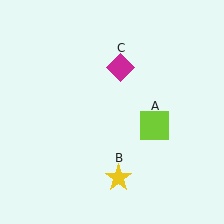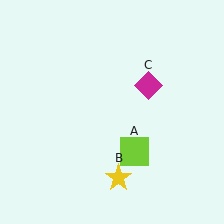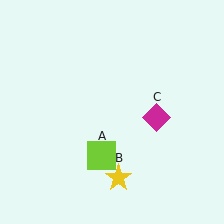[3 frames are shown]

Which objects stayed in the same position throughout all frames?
Yellow star (object B) remained stationary.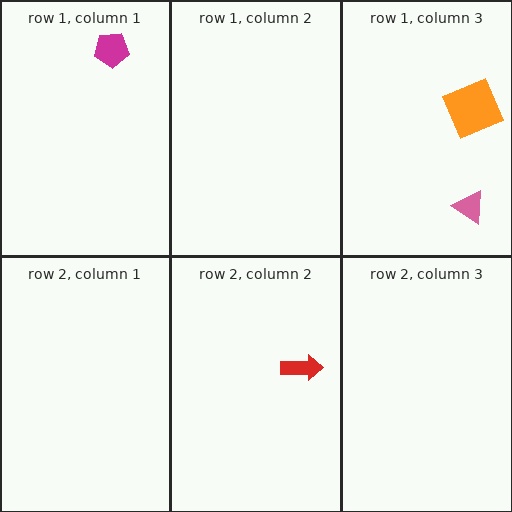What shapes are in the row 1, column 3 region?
The orange square, the pink triangle.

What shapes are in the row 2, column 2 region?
The red arrow.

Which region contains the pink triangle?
The row 1, column 3 region.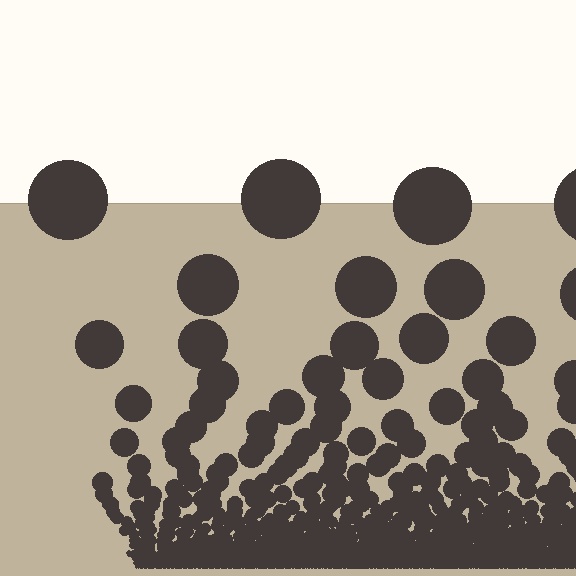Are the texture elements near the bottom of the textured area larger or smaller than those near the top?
Smaller. The gradient is inverted — elements near the bottom are smaller and denser.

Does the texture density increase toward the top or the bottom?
Density increases toward the bottom.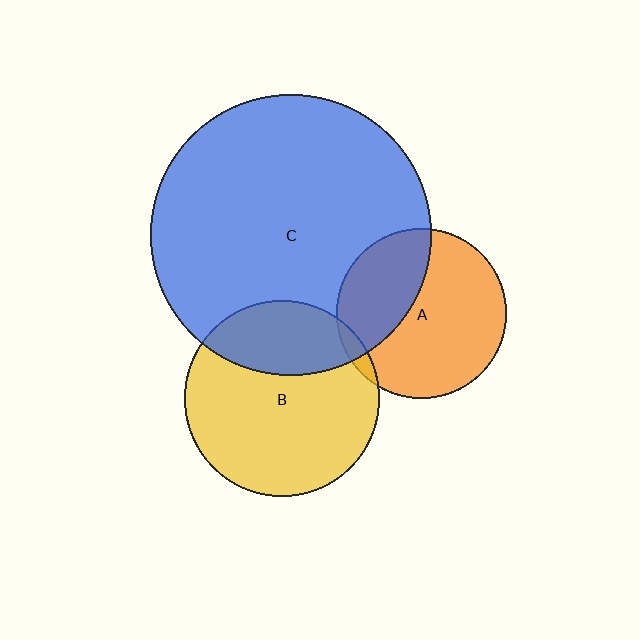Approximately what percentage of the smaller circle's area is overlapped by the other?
Approximately 30%.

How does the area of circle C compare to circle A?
Approximately 2.7 times.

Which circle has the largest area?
Circle C (blue).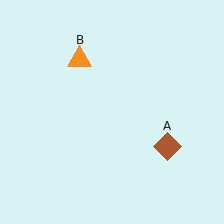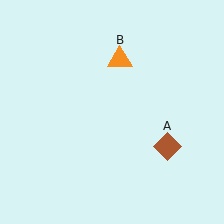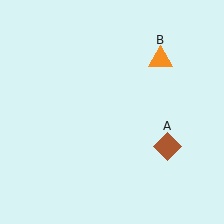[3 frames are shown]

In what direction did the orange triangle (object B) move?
The orange triangle (object B) moved right.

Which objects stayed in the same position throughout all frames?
Brown diamond (object A) remained stationary.